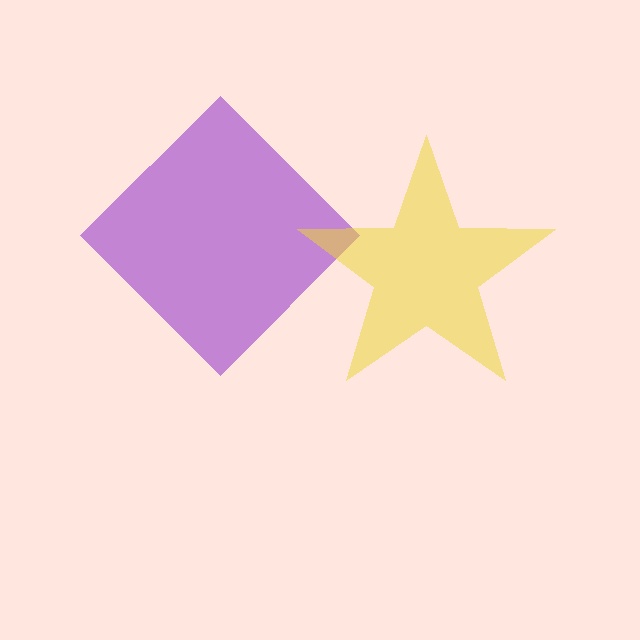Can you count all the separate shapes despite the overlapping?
Yes, there are 2 separate shapes.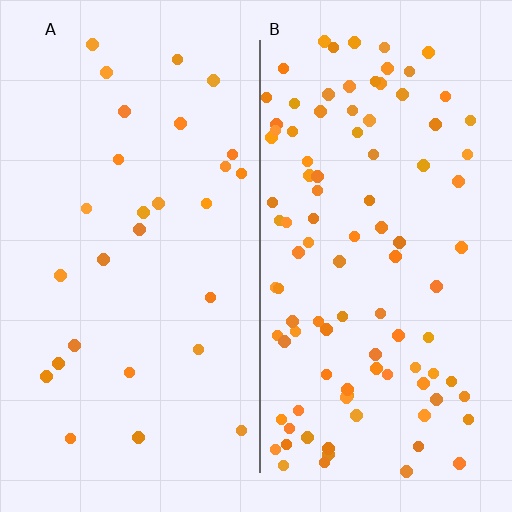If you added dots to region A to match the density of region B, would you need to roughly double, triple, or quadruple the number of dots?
Approximately quadruple.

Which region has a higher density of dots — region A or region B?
B (the right).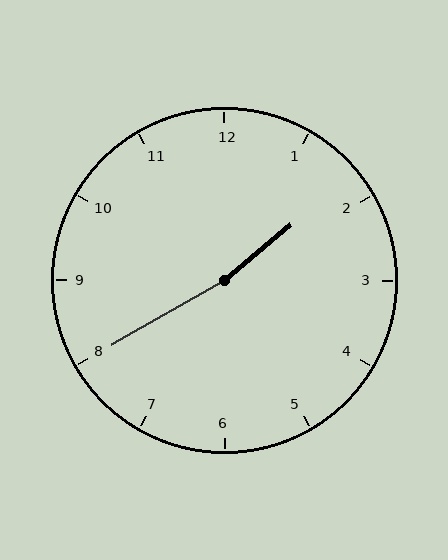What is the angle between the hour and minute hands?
Approximately 170 degrees.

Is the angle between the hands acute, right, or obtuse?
It is obtuse.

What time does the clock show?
1:40.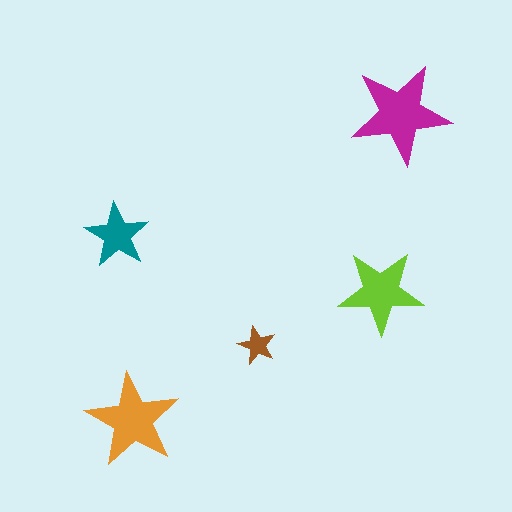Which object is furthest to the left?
The teal star is leftmost.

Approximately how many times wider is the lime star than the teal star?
About 1.5 times wider.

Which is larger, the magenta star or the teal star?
The magenta one.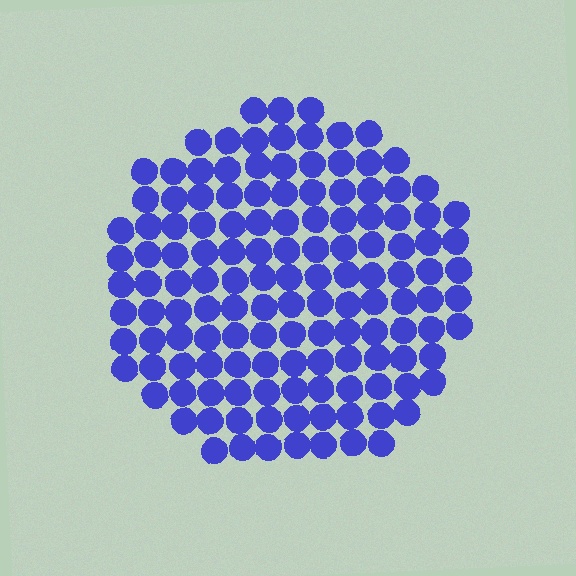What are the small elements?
The small elements are circles.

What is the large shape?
The large shape is a circle.